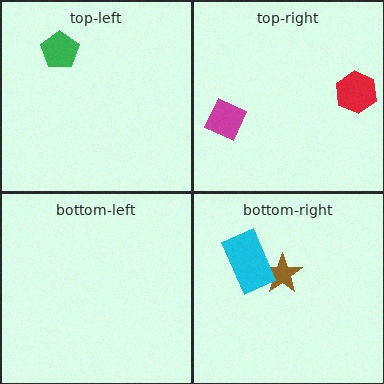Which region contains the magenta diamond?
The top-right region.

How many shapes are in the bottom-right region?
2.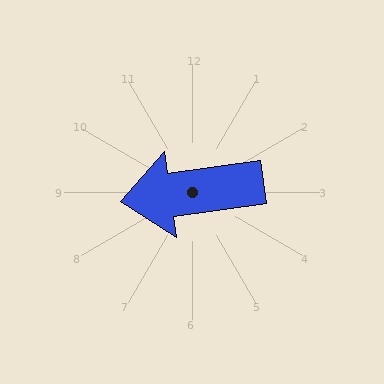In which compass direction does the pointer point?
West.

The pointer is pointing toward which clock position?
Roughly 9 o'clock.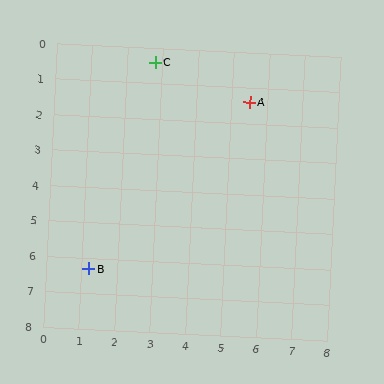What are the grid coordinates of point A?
Point A is at approximately (5.5, 1.4).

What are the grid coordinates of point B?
Point B is at approximately (1.2, 6.3).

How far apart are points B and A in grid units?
Points B and A are about 6.5 grid units apart.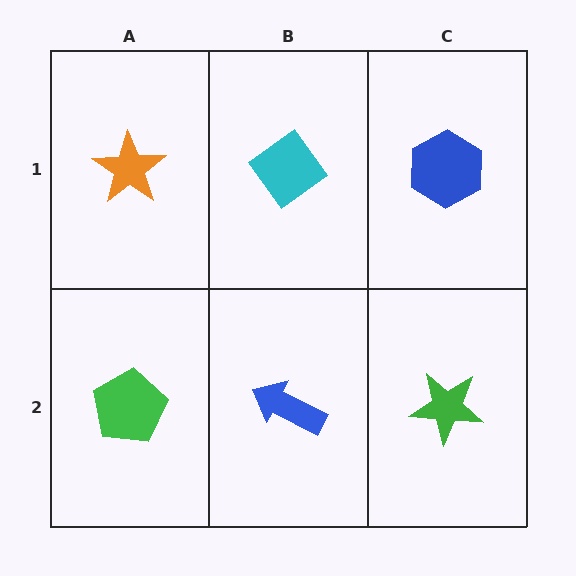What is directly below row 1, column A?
A green pentagon.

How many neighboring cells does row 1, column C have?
2.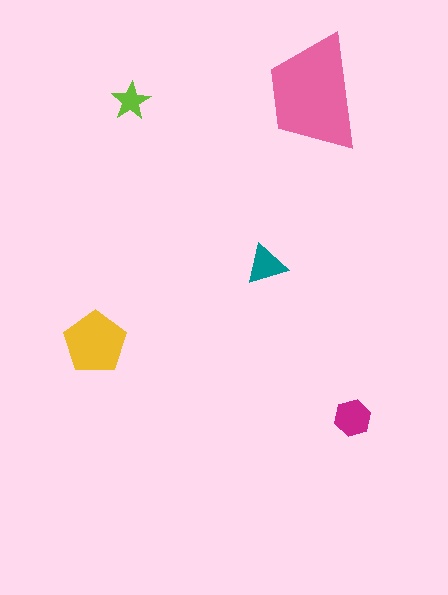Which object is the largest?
The pink trapezoid.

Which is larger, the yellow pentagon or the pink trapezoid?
The pink trapezoid.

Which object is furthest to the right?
The magenta hexagon is rightmost.